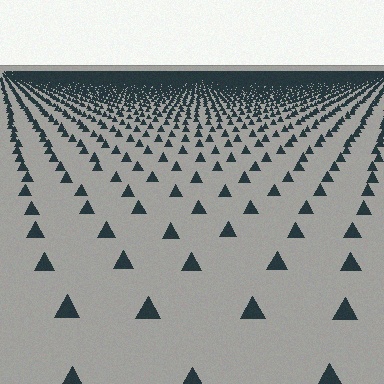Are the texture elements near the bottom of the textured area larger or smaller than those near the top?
Larger. Near the bottom, elements are closer to the viewer and appear at a bigger on-screen size.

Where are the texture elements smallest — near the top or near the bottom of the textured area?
Near the top.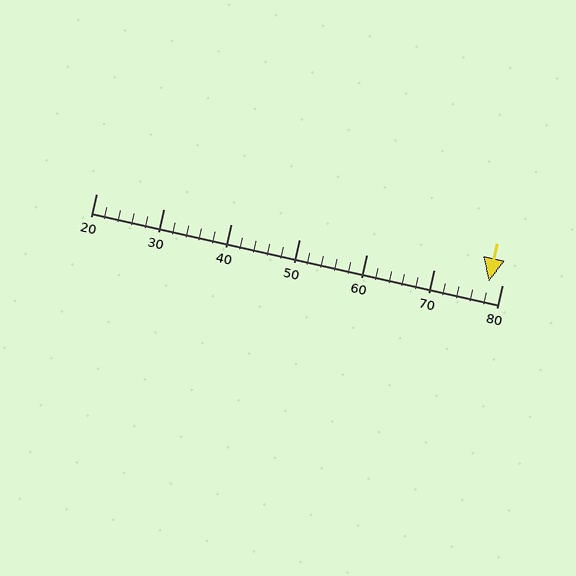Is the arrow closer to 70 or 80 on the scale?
The arrow is closer to 80.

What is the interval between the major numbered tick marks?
The major tick marks are spaced 10 units apart.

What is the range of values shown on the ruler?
The ruler shows values from 20 to 80.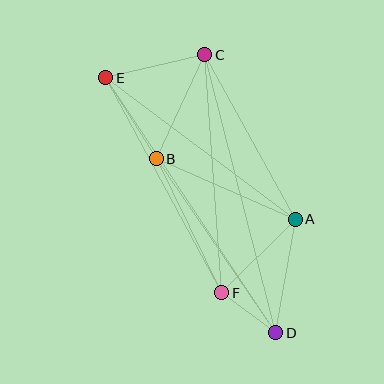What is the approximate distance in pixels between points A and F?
The distance between A and F is approximately 104 pixels.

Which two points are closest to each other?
Points D and F are closest to each other.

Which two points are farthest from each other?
Points D and E are farthest from each other.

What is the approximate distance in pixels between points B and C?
The distance between B and C is approximately 114 pixels.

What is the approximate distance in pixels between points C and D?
The distance between C and D is approximately 287 pixels.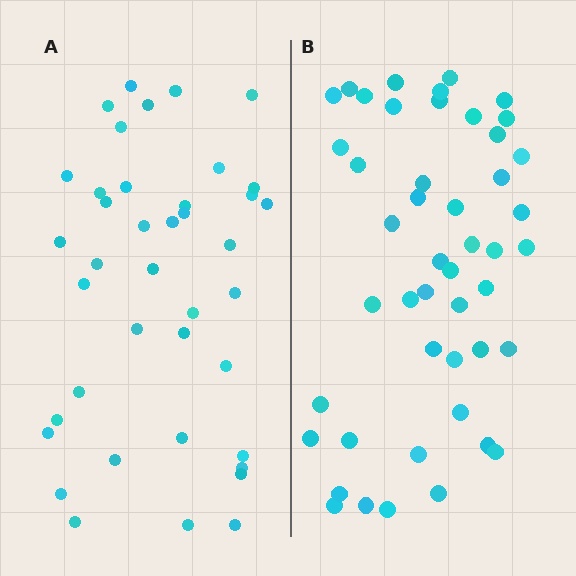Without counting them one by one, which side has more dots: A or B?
Region B (the right region) has more dots.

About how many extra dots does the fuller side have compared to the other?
Region B has roughly 8 or so more dots than region A.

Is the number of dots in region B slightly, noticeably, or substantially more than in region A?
Region B has only slightly more — the two regions are fairly close. The ratio is roughly 1.2 to 1.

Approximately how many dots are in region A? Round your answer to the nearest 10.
About 40 dots.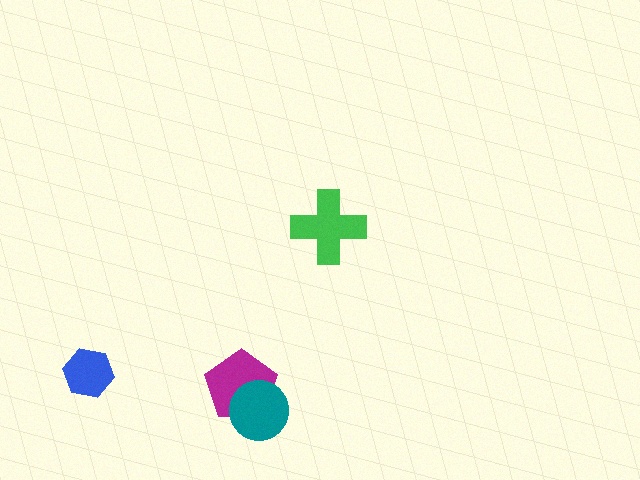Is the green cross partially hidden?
No, no other shape covers it.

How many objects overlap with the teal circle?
1 object overlaps with the teal circle.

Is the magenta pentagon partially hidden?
Yes, it is partially covered by another shape.